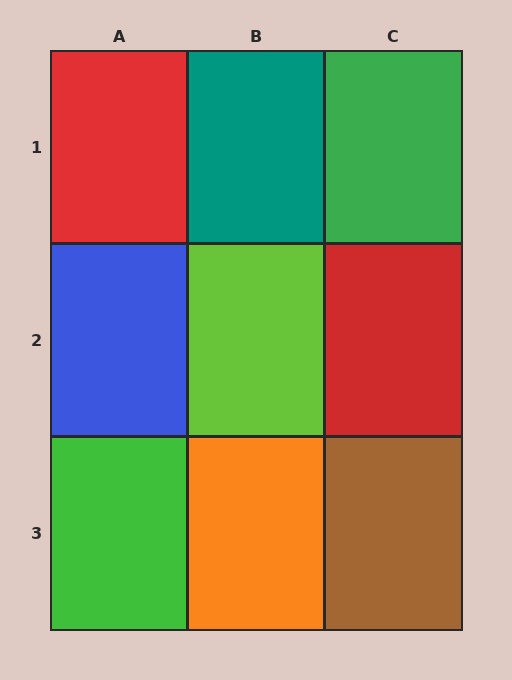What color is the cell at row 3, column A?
Green.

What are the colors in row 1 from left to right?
Red, teal, green.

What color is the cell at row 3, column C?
Brown.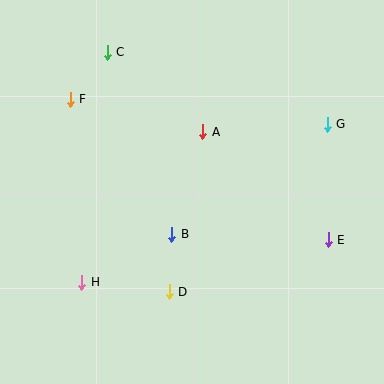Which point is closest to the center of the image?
Point B at (172, 234) is closest to the center.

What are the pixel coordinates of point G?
Point G is at (327, 124).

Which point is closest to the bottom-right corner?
Point E is closest to the bottom-right corner.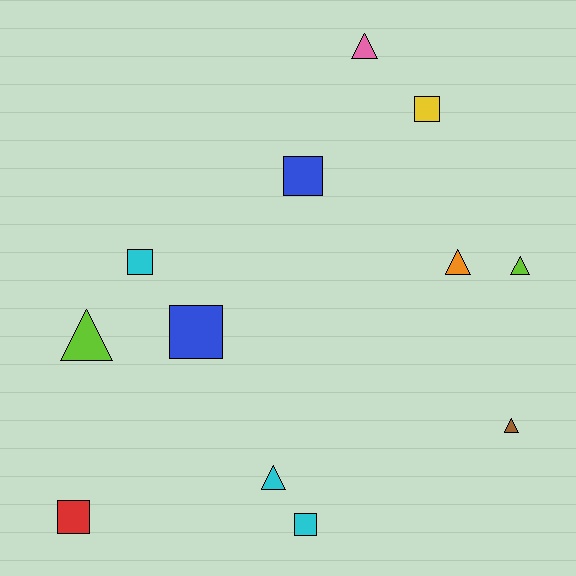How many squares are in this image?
There are 6 squares.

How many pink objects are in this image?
There is 1 pink object.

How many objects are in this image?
There are 12 objects.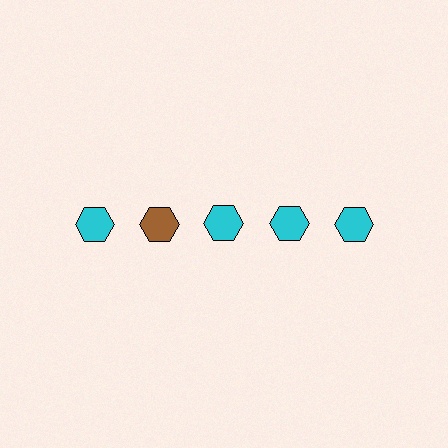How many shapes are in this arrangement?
There are 5 shapes arranged in a grid pattern.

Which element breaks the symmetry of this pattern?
The brown hexagon in the top row, second from left column breaks the symmetry. All other shapes are cyan hexagons.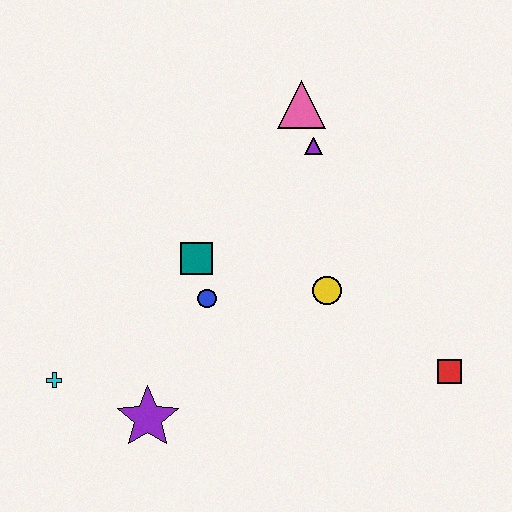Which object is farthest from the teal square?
The red square is farthest from the teal square.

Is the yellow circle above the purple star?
Yes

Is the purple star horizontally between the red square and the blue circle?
No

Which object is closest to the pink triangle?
The purple triangle is closest to the pink triangle.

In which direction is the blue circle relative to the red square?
The blue circle is to the left of the red square.